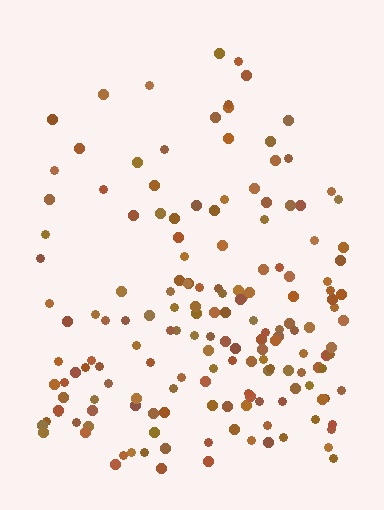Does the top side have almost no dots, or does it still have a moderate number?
Still a moderate number, just noticeably fewer than the bottom.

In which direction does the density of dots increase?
From top to bottom, with the bottom side densest.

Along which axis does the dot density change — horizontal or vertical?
Vertical.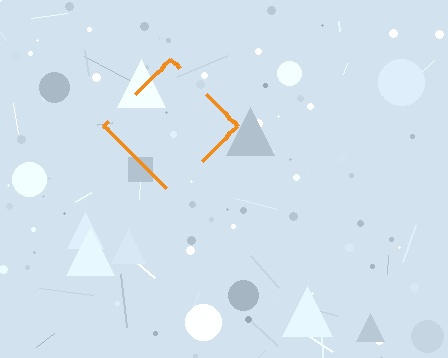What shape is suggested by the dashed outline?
The dashed outline suggests a diamond.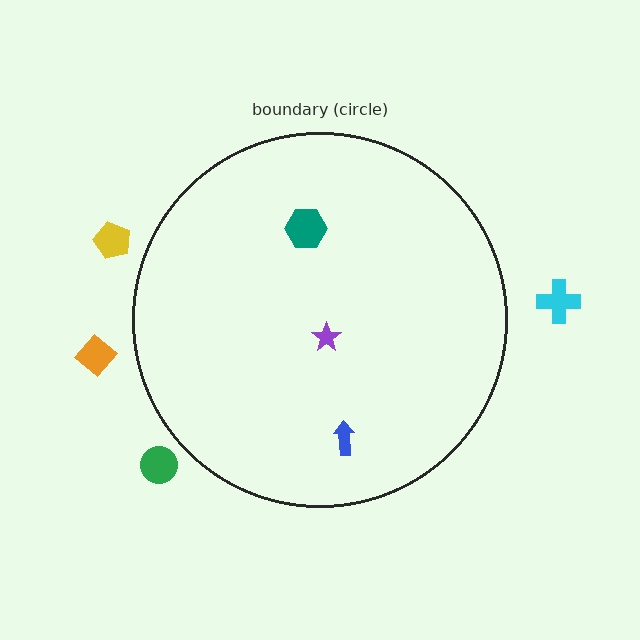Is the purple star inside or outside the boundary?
Inside.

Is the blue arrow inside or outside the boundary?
Inside.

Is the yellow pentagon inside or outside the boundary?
Outside.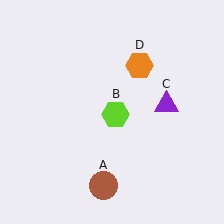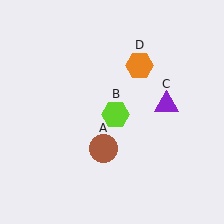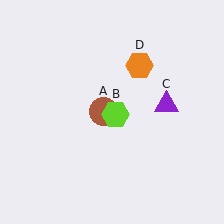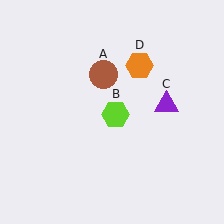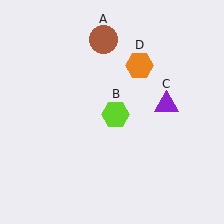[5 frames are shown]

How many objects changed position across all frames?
1 object changed position: brown circle (object A).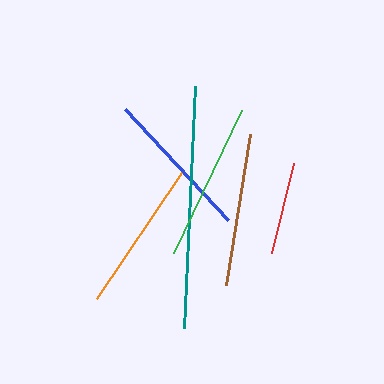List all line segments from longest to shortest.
From longest to shortest: teal, green, orange, brown, blue, red.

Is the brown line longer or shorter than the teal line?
The teal line is longer than the brown line.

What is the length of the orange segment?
The orange segment is approximately 152 pixels long.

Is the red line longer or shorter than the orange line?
The orange line is longer than the red line.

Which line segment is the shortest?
The red line is the shortest at approximately 93 pixels.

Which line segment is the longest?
The teal line is the longest at approximately 242 pixels.